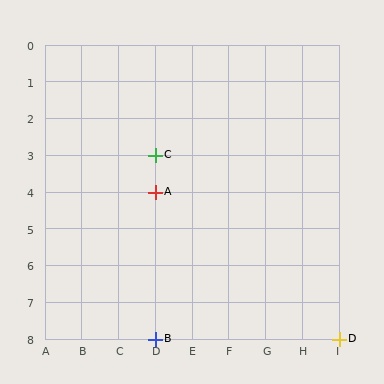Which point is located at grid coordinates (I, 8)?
Point D is at (I, 8).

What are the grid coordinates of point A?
Point A is at grid coordinates (D, 4).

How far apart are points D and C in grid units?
Points D and C are 5 columns and 5 rows apart (about 7.1 grid units diagonally).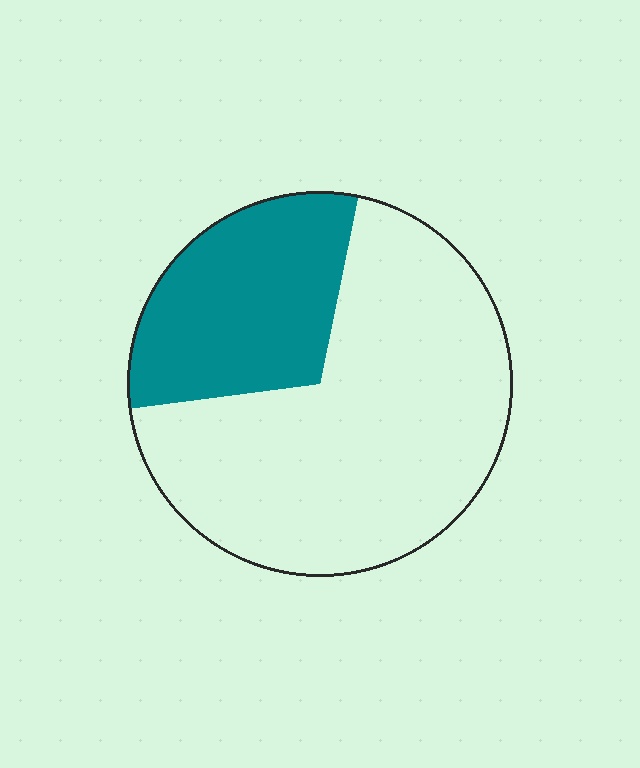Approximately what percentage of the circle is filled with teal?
Approximately 30%.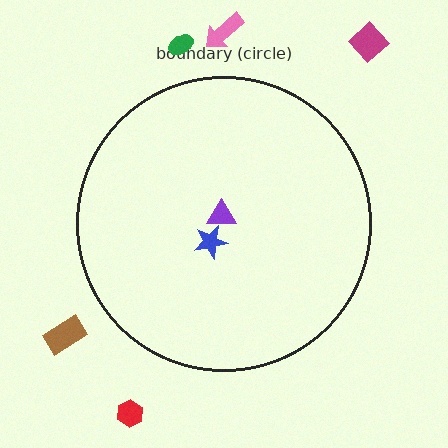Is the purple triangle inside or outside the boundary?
Inside.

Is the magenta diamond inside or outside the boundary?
Outside.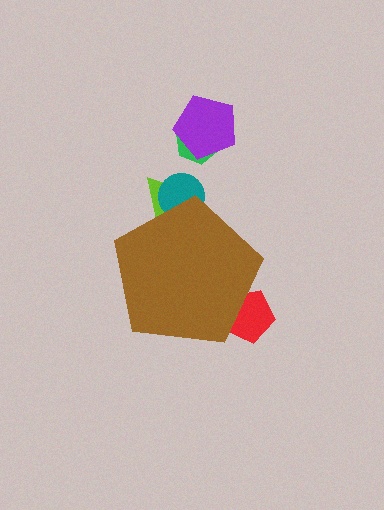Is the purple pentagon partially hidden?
No, the purple pentagon is fully visible.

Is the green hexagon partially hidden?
No, the green hexagon is fully visible.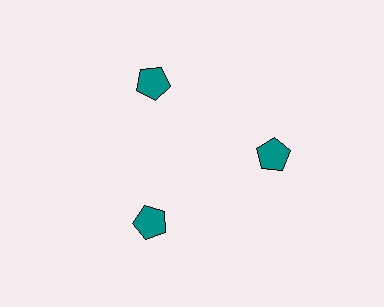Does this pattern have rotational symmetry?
Yes, this pattern has 3-fold rotational symmetry. It looks the same after rotating 120 degrees around the center.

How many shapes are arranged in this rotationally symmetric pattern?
There are 3 shapes, arranged in 3 groups of 1.